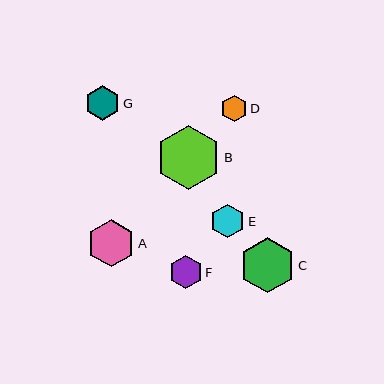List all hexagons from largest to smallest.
From largest to smallest: B, C, A, G, E, F, D.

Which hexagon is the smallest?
Hexagon D is the smallest with a size of approximately 27 pixels.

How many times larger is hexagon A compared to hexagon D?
Hexagon A is approximately 1.8 times the size of hexagon D.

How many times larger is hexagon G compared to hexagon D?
Hexagon G is approximately 1.3 times the size of hexagon D.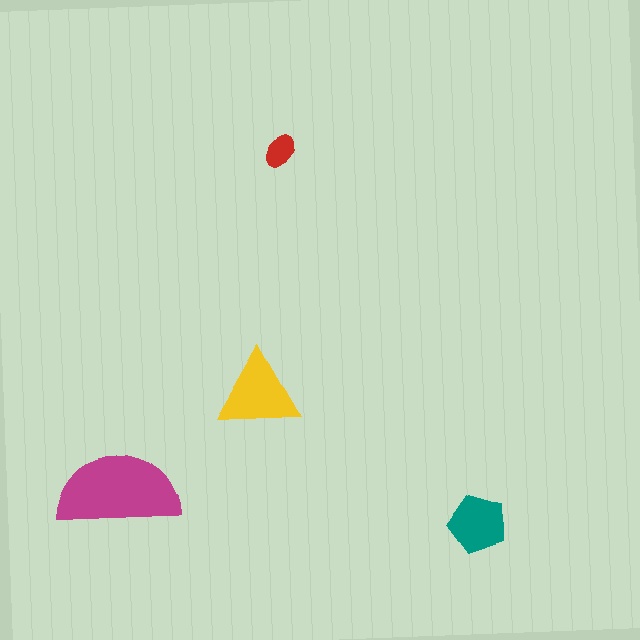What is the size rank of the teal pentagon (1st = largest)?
3rd.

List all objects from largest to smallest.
The magenta semicircle, the yellow triangle, the teal pentagon, the red ellipse.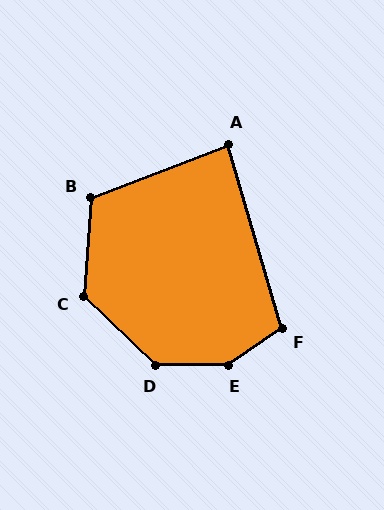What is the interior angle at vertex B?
Approximately 115 degrees (obtuse).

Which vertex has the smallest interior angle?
A, at approximately 85 degrees.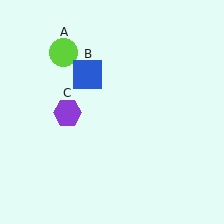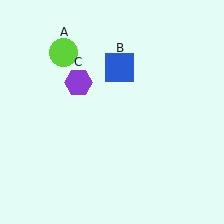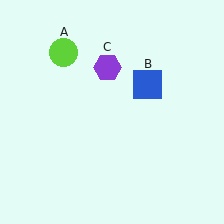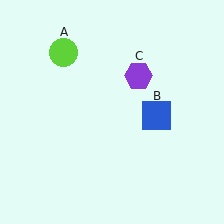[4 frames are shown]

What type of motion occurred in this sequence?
The blue square (object B), purple hexagon (object C) rotated clockwise around the center of the scene.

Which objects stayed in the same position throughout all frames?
Lime circle (object A) remained stationary.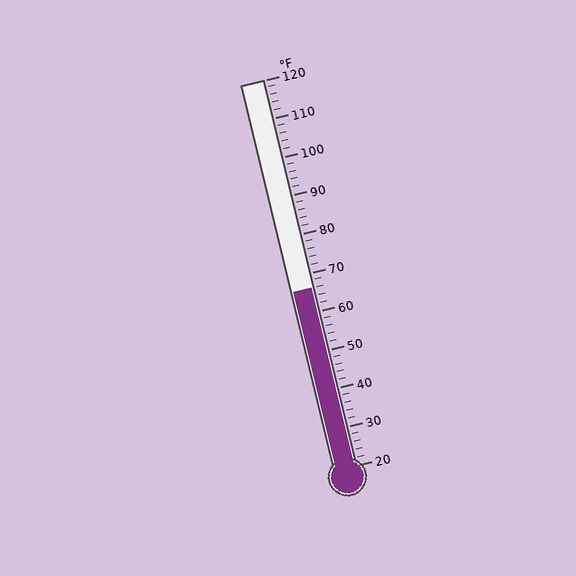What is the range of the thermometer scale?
The thermometer scale ranges from 20°F to 120°F.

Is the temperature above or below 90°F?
The temperature is below 90°F.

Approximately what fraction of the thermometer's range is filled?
The thermometer is filled to approximately 45% of its range.